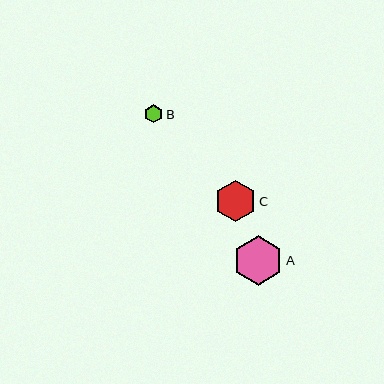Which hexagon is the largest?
Hexagon A is the largest with a size of approximately 49 pixels.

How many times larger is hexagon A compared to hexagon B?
Hexagon A is approximately 2.7 times the size of hexagon B.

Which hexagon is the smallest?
Hexagon B is the smallest with a size of approximately 18 pixels.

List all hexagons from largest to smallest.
From largest to smallest: A, C, B.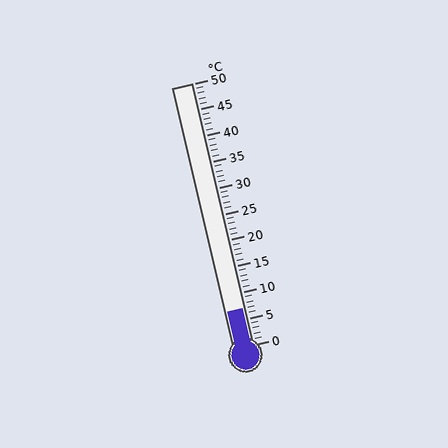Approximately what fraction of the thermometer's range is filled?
The thermometer is filled to approximately 15% of its range.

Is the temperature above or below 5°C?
The temperature is above 5°C.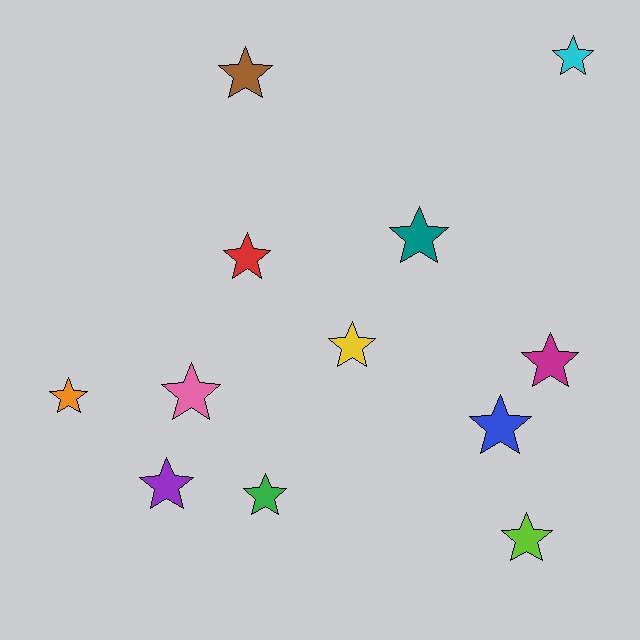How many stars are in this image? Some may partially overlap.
There are 12 stars.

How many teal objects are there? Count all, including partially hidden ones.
There is 1 teal object.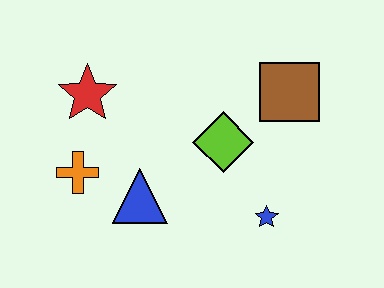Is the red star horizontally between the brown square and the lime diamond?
No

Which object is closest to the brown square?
The lime diamond is closest to the brown square.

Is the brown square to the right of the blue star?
Yes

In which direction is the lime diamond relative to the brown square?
The lime diamond is to the left of the brown square.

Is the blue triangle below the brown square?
Yes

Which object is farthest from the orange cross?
The brown square is farthest from the orange cross.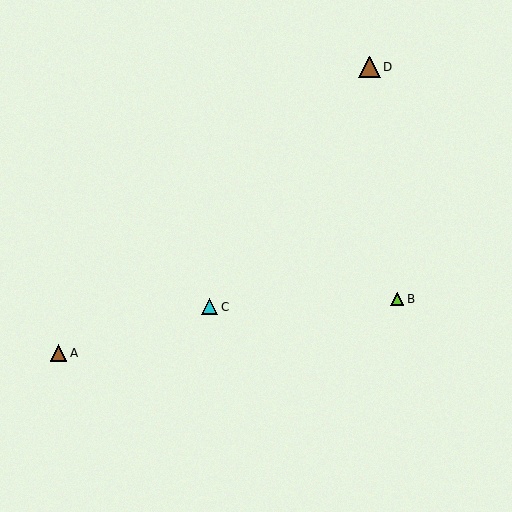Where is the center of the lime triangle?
The center of the lime triangle is at (397, 299).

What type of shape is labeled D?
Shape D is a brown triangle.